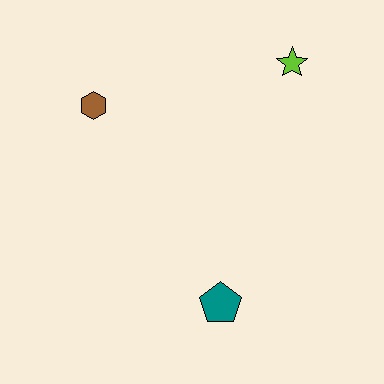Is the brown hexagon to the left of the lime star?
Yes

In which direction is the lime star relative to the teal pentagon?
The lime star is above the teal pentagon.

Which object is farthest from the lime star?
The teal pentagon is farthest from the lime star.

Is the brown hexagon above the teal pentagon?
Yes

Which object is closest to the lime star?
The brown hexagon is closest to the lime star.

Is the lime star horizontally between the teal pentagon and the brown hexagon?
No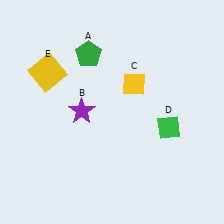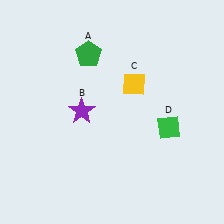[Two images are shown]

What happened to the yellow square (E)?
The yellow square (E) was removed in Image 2. It was in the top-left area of Image 1.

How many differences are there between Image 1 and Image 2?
There is 1 difference between the two images.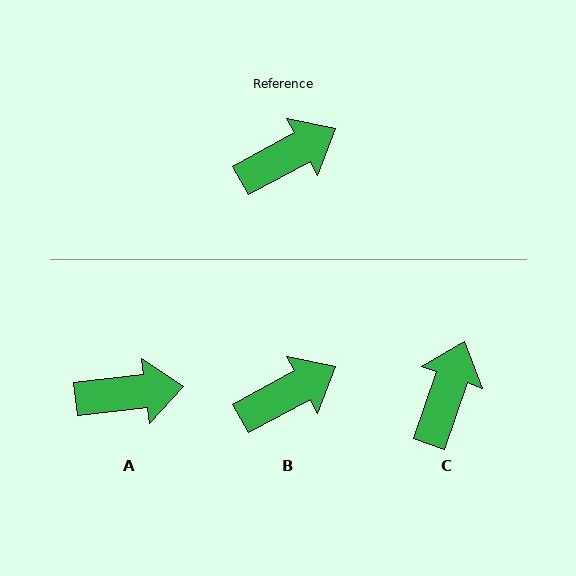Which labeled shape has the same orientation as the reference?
B.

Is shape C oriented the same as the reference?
No, it is off by about 42 degrees.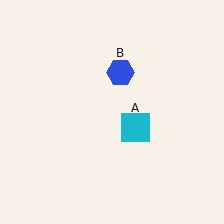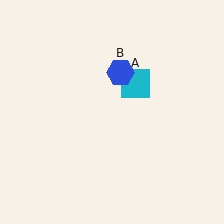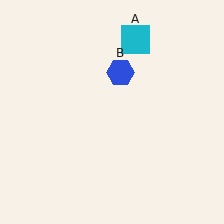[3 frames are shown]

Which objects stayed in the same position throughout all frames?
Blue hexagon (object B) remained stationary.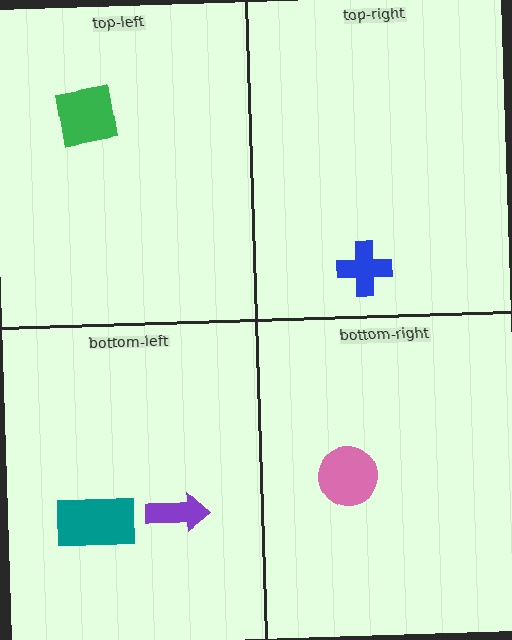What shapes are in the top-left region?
The green square.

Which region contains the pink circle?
The bottom-right region.